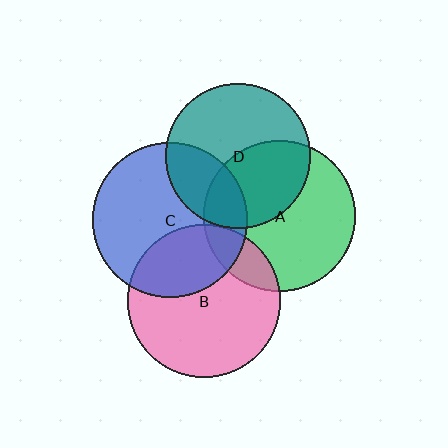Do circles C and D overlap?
Yes.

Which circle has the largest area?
Circle C (blue).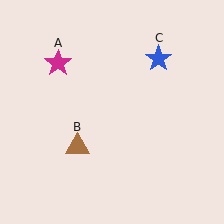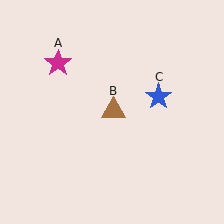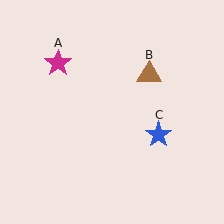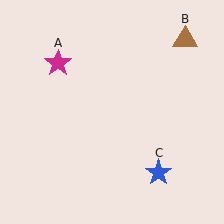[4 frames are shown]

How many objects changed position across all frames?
2 objects changed position: brown triangle (object B), blue star (object C).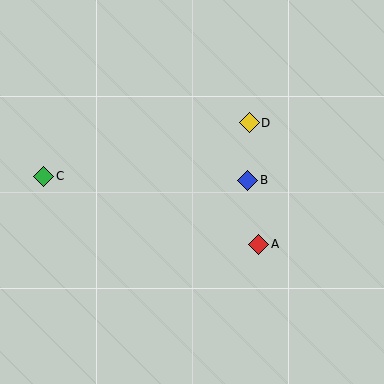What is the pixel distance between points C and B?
The distance between C and B is 204 pixels.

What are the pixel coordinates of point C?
Point C is at (44, 176).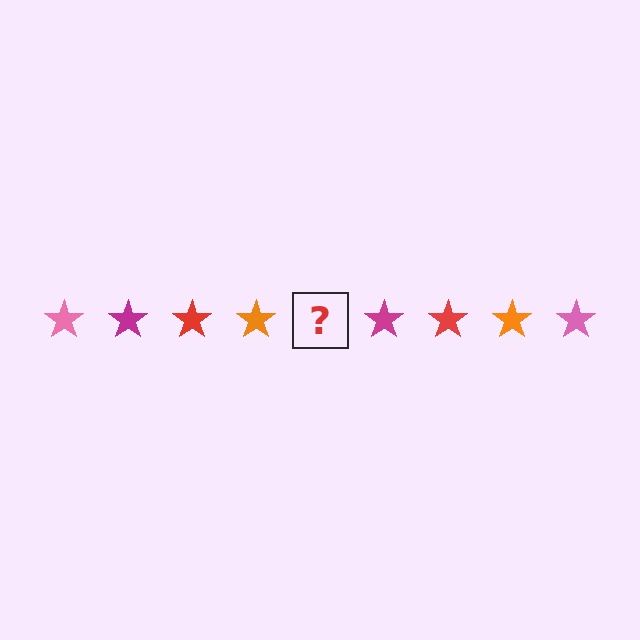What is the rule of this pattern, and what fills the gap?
The rule is that the pattern cycles through pink, magenta, red, orange stars. The gap should be filled with a pink star.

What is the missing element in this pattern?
The missing element is a pink star.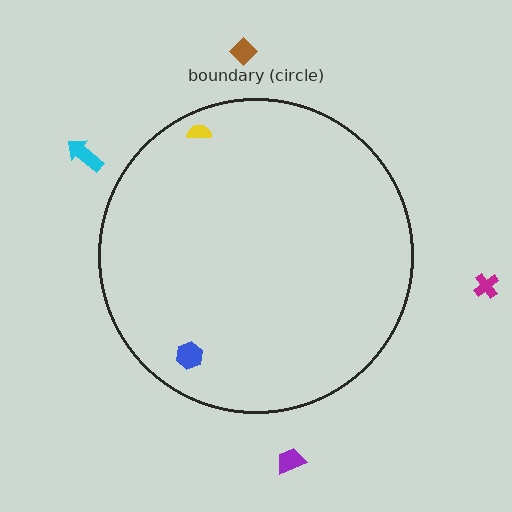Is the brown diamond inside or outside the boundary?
Outside.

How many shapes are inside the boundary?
2 inside, 4 outside.